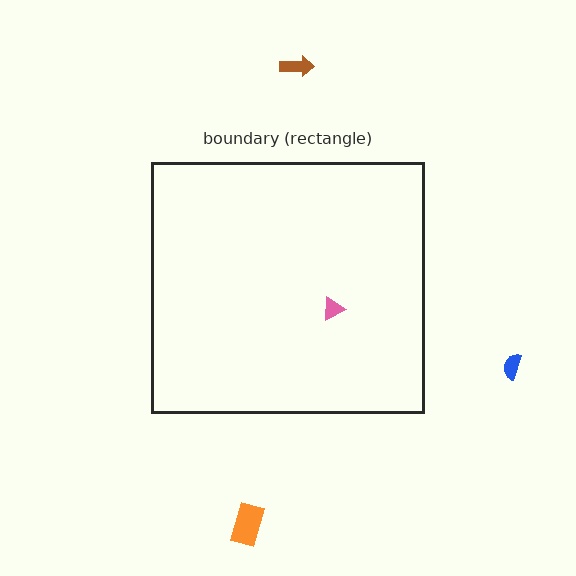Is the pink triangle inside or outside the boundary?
Inside.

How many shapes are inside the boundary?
1 inside, 3 outside.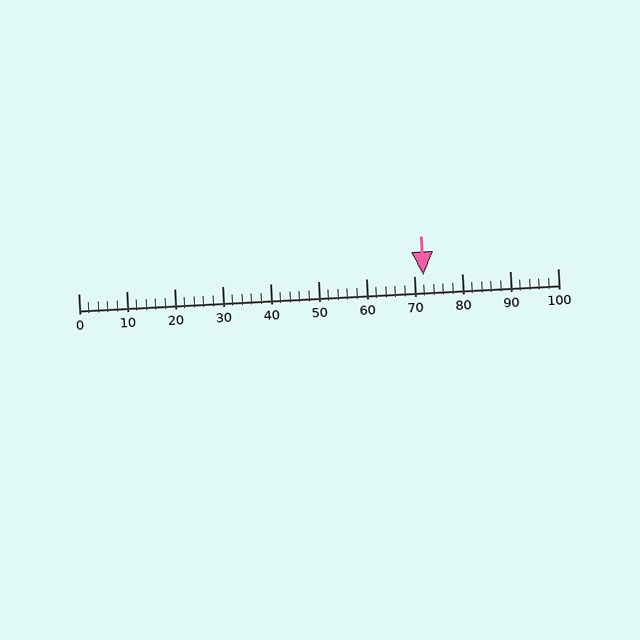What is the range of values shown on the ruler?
The ruler shows values from 0 to 100.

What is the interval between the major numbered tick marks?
The major tick marks are spaced 10 units apart.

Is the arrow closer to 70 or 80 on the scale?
The arrow is closer to 70.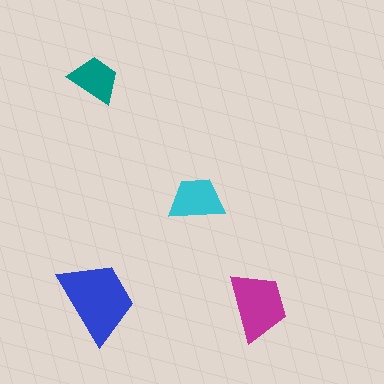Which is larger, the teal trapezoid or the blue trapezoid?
The blue one.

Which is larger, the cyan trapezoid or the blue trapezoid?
The blue one.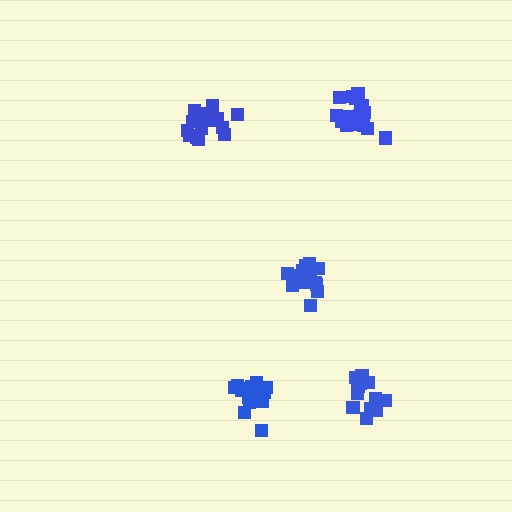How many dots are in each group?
Group 1: 16 dots, Group 2: 18 dots, Group 3: 16 dots, Group 4: 13 dots, Group 5: 16 dots (79 total).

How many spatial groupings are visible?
There are 5 spatial groupings.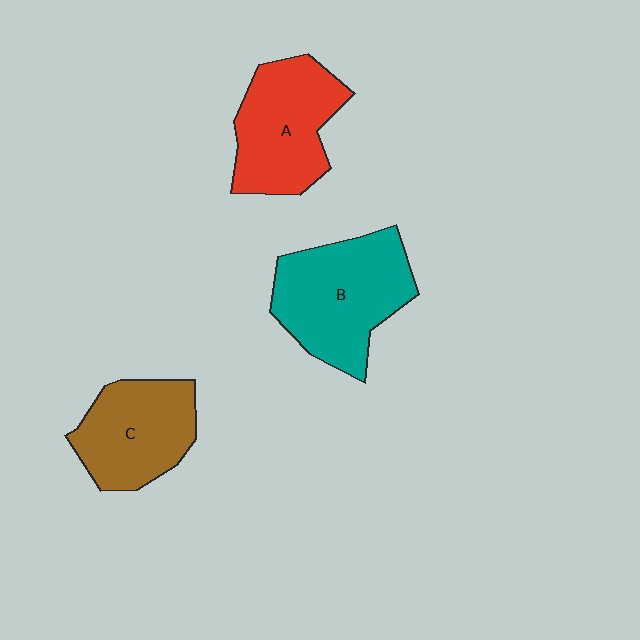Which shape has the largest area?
Shape B (teal).